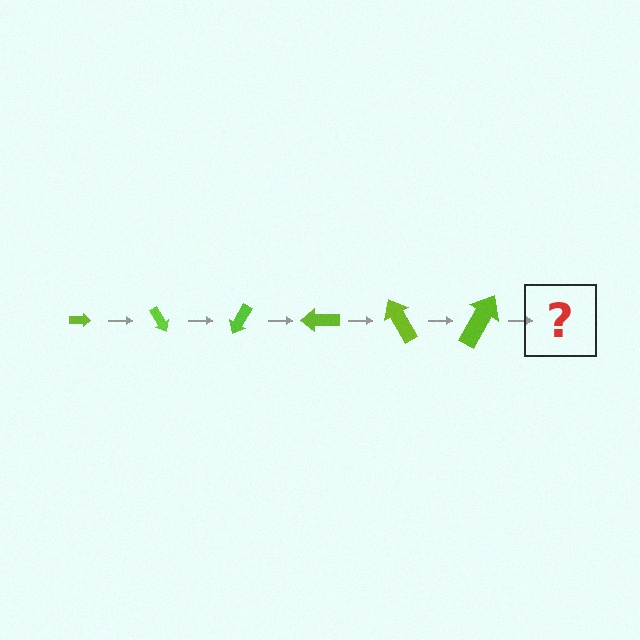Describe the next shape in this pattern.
It should be an arrow, larger than the previous one and rotated 360 degrees from the start.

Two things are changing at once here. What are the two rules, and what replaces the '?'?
The two rules are that the arrow grows larger each step and it rotates 60 degrees each step. The '?' should be an arrow, larger than the previous one and rotated 360 degrees from the start.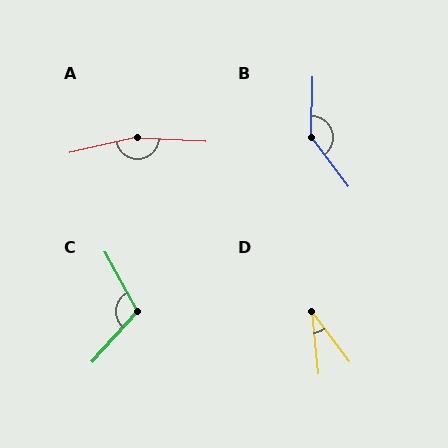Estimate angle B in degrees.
Approximately 141 degrees.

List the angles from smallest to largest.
D (31°), C (110°), B (141°), A (164°).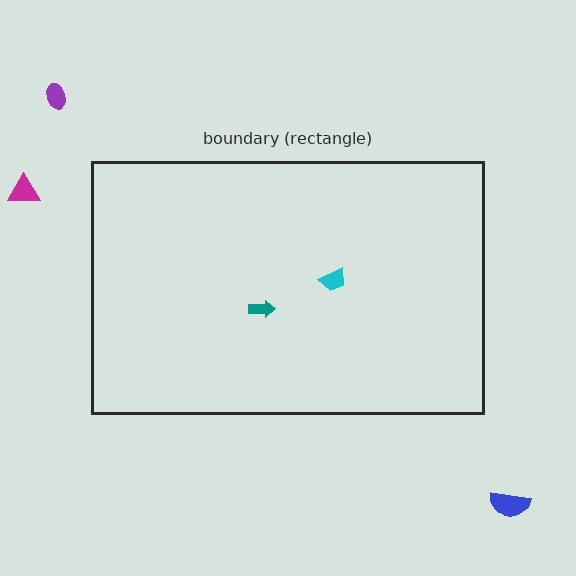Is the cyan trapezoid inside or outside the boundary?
Inside.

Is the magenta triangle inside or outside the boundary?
Outside.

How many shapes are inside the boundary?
2 inside, 3 outside.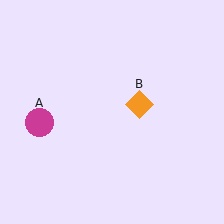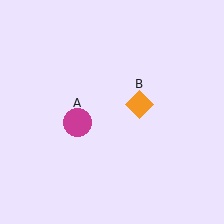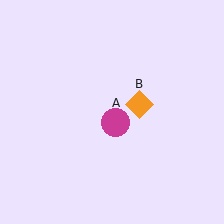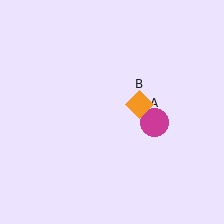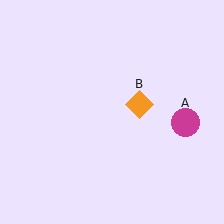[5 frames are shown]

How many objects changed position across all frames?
1 object changed position: magenta circle (object A).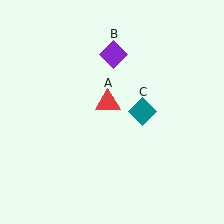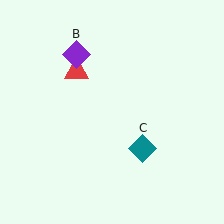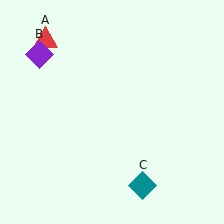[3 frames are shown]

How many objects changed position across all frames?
3 objects changed position: red triangle (object A), purple diamond (object B), teal diamond (object C).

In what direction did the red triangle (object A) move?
The red triangle (object A) moved up and to the left.